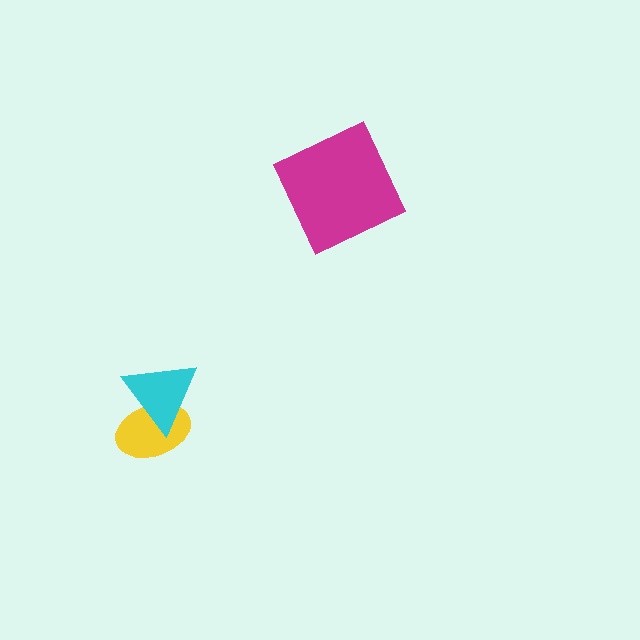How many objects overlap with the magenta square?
0 objects overlap with the magenta square.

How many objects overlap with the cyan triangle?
1 object overlaps with the cyan triangle.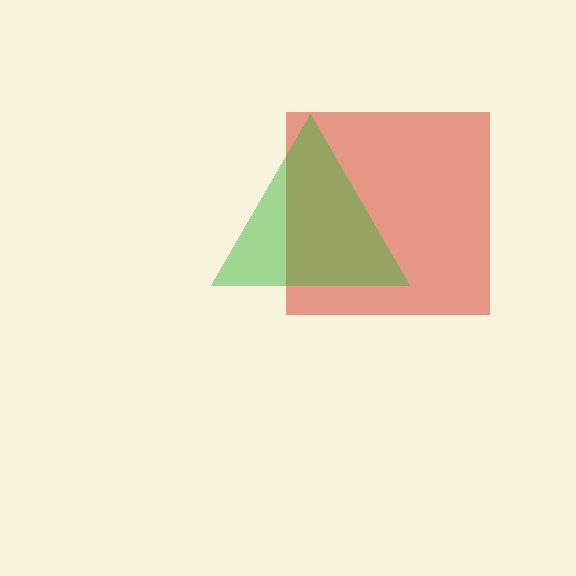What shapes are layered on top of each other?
The layered shapes are: a red square, a green triangle.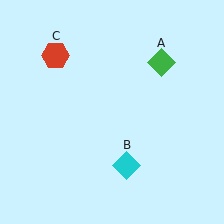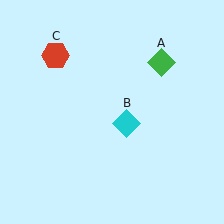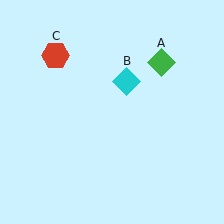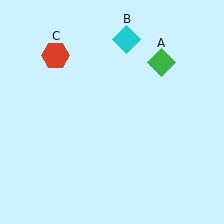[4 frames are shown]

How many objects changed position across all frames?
1 object changed position: cyan diamond (object B).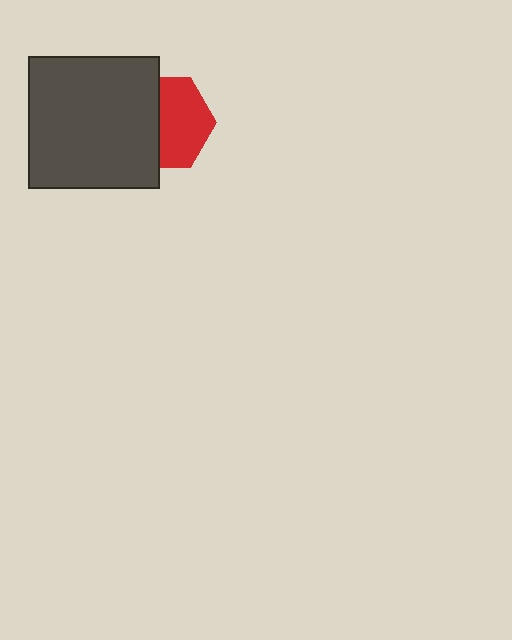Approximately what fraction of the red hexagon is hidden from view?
Roughly 43% of the red hexagon is hidden behind the dark gray square.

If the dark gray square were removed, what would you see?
You would see the complete red hexagon.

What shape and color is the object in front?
The object in front is a dark gray square.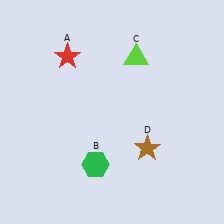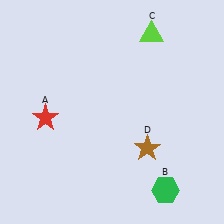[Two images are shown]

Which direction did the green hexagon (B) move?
The green hexagon (B) moved right.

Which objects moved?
The objects that moved are: the red star (A), the green hexagon (B), the lime triangle (C).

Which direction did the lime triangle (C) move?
The lime triangle (C) moved up.